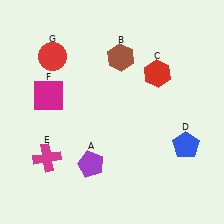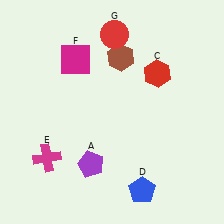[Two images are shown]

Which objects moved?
The objects that moved are: the blue pentagon (D), the magenta square (F), the red circle (G).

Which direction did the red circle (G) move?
The red circle (G) moved right.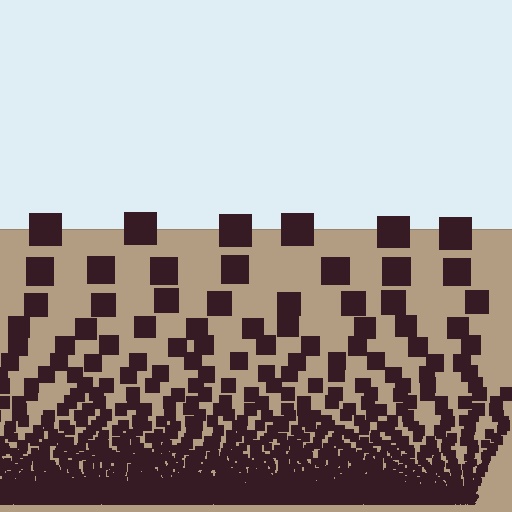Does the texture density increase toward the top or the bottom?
Density increases toward the bottom.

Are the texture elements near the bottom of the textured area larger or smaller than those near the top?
Smaller. The gradient is inverted — elements near the bottom are smaller and denser.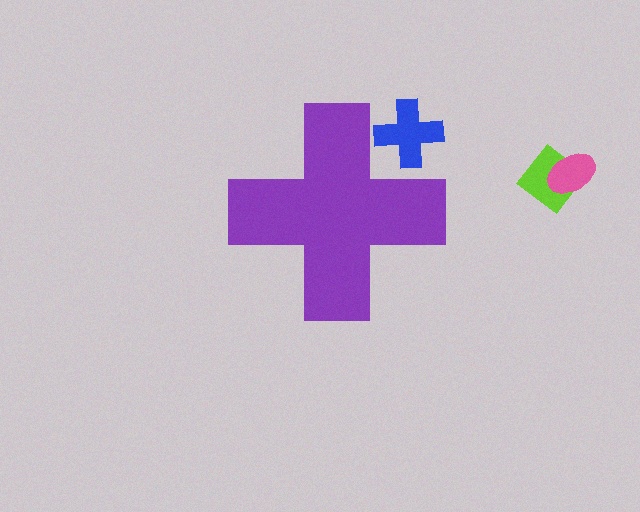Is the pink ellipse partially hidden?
No, the pink ellipse is fully visible.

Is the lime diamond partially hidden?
No, the lime diamond is fully visible.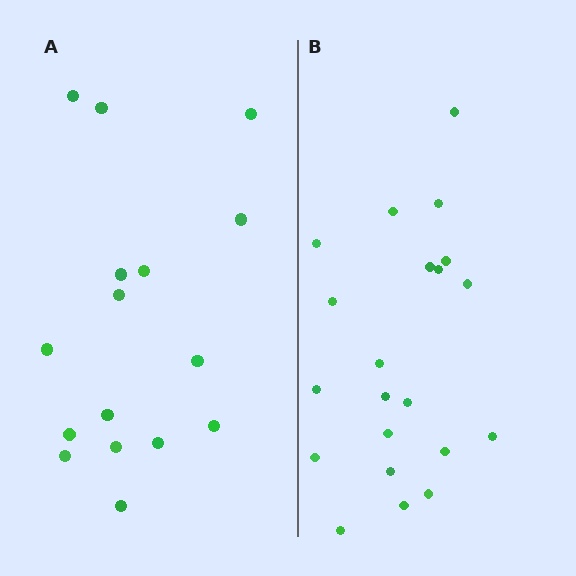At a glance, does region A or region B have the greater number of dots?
Region B (the right region) has more dots.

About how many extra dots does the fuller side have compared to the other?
Region B has about 5 more dots than region A.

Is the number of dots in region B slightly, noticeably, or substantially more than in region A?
Region B has noticeably more, but not dramatically so. The ratio is roughly 1.3 to 1.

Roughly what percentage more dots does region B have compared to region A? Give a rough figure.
About 30% more.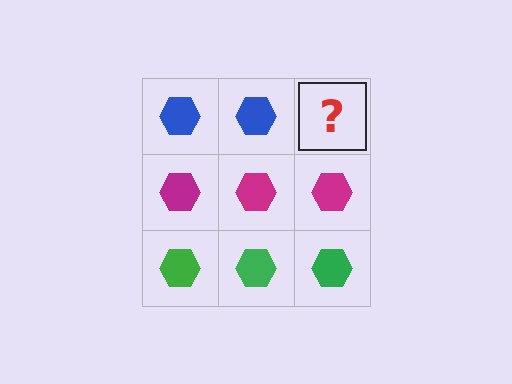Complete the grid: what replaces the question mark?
The question mark should be replaced with a blue hexagon.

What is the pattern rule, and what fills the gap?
The rule is that each row has a consistent color. The gap should be filled with a blue hexagon.